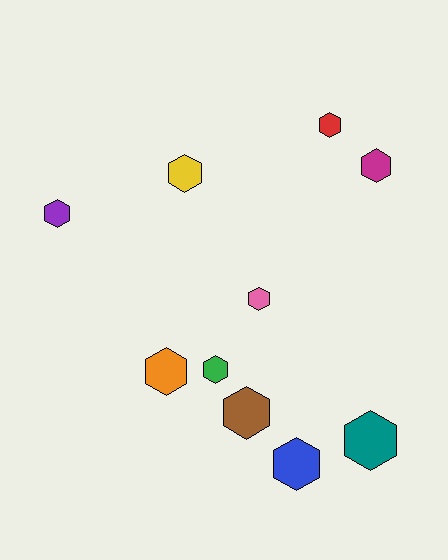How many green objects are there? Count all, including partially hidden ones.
There is 1 green object.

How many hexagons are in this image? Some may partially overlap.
There are 10 hexagons.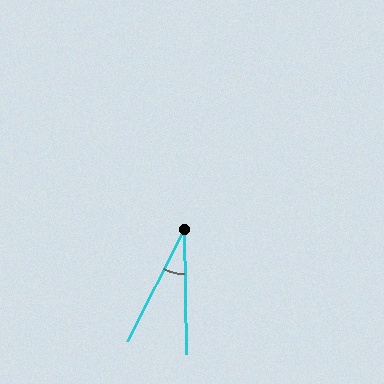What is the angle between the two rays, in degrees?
Approximately 28 degrees.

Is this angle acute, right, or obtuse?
It is acute.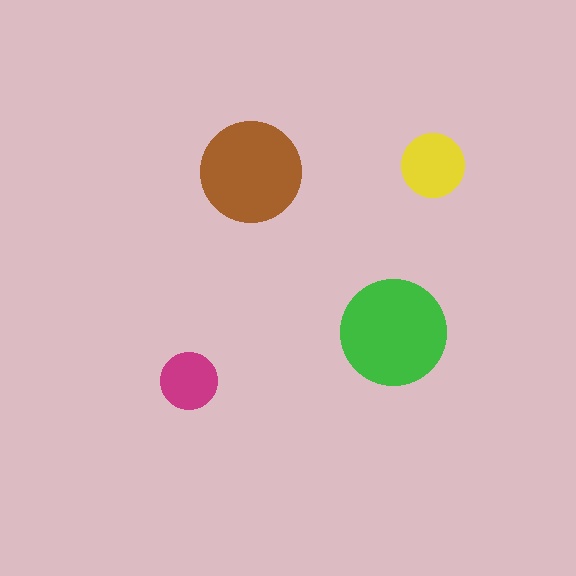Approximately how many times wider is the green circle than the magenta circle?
About 2 times wider.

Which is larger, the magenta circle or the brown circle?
The brown one.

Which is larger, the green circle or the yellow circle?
The green one.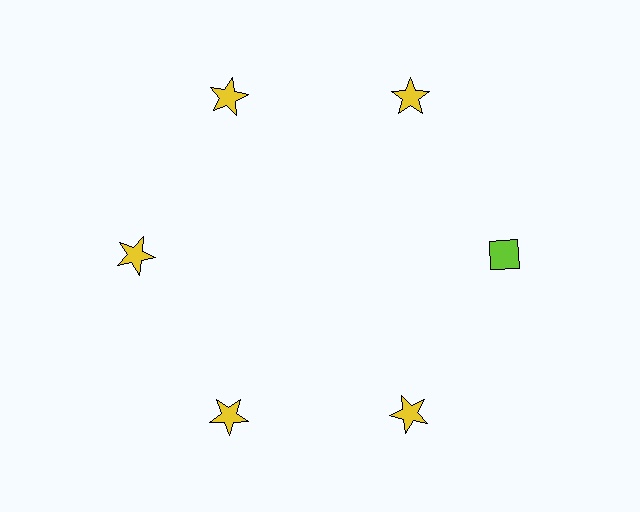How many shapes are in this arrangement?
There are 6 shapes arranged in a ring pattern.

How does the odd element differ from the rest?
It differs in both color (lime instead of yellow) and shape (diamond instead of star).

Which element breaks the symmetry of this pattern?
The lime diamond at roughly the 3 o'clock position breaks the symmetry. All other shapes are yellow stars.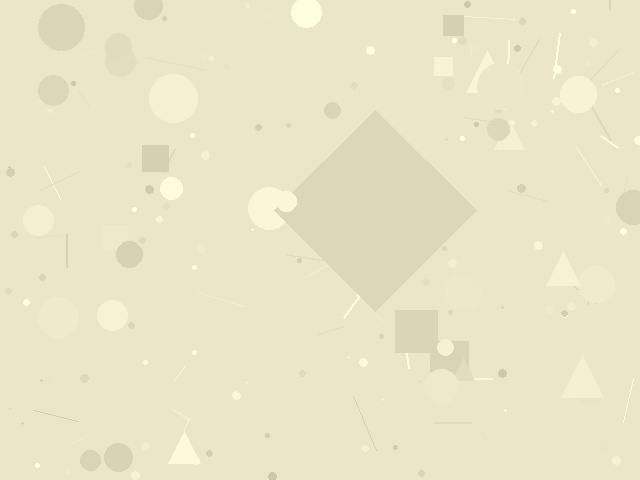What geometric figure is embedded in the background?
A diamond is embedded in the background.